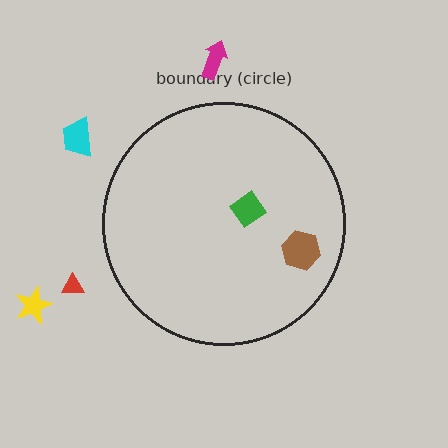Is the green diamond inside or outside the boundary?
Inside.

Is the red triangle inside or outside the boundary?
Outside.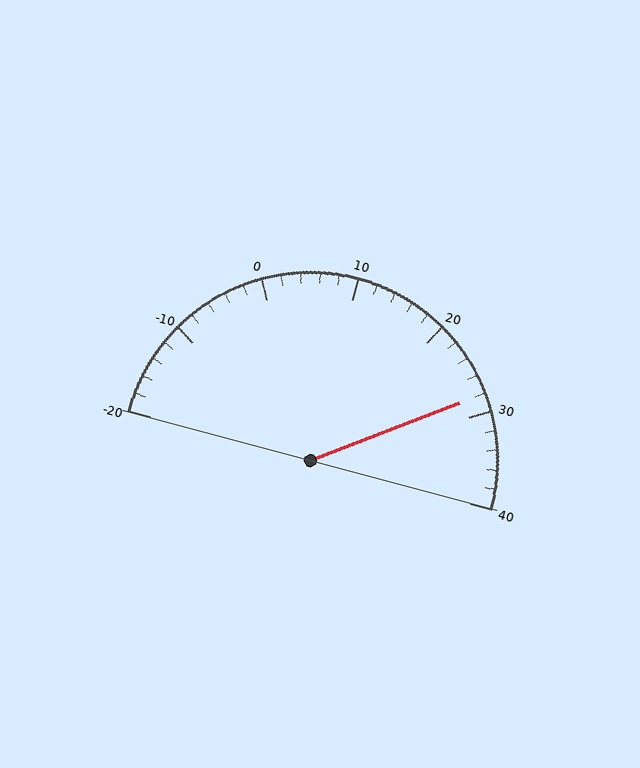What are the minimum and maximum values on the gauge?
The gauge ranges from -20 to 40.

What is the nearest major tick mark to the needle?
The nearest major tick mark is 30.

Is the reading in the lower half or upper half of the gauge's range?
The reading is in the upper half of the range (-20 to 40).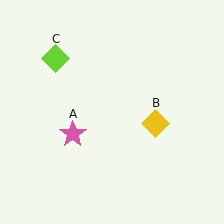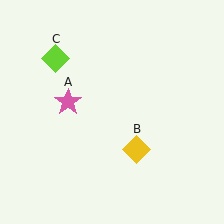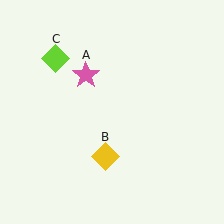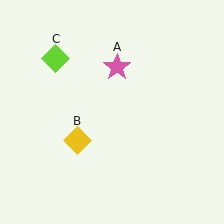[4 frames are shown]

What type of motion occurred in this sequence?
The pink star (object A), yellow diamond (object B) rotated clockwise around the center of the scene.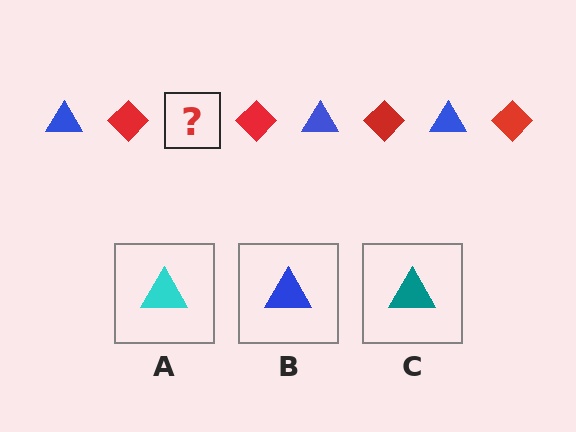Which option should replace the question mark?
Option B.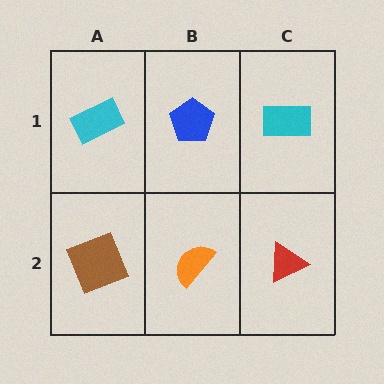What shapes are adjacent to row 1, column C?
A red triangle (row 2, column C), a blue pentagon (row 1, column B).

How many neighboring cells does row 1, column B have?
3.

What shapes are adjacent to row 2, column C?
A cyan rectangle (row 1, column C), an orange semicircle (row 2, column B).